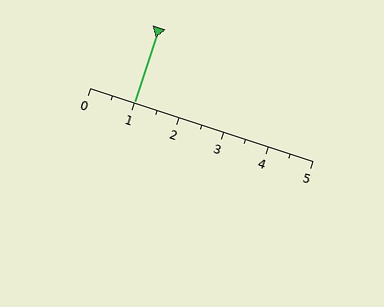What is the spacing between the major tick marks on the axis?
The major ticks are spaced 1 apart.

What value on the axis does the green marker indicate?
The marker indicates approximately 1.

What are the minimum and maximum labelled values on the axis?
The axis runs from 0 to 5.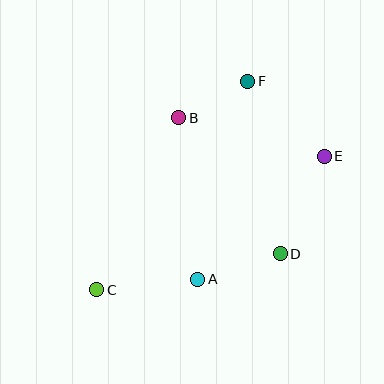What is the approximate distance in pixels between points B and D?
The distance between B and D is approximately 170 pixels.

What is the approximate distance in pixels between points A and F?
The distance between A and F is approximately 204 pixels.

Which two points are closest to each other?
Points B and F are closest to each other.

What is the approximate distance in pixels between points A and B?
The distance between A and B is approximately 162 pixels.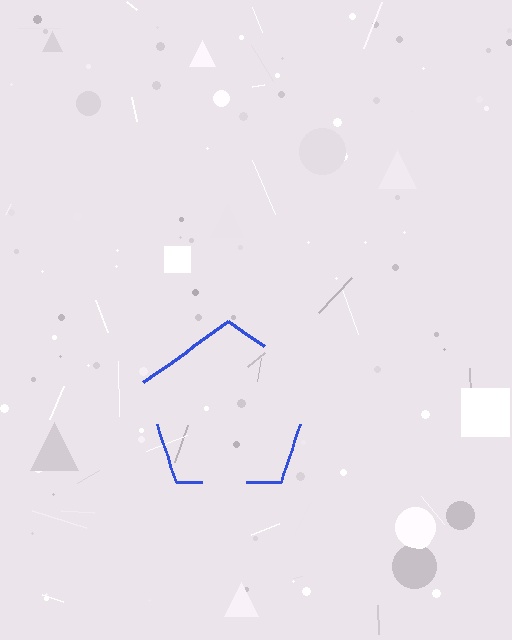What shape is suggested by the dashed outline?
The dashed outline suggests a pentagon.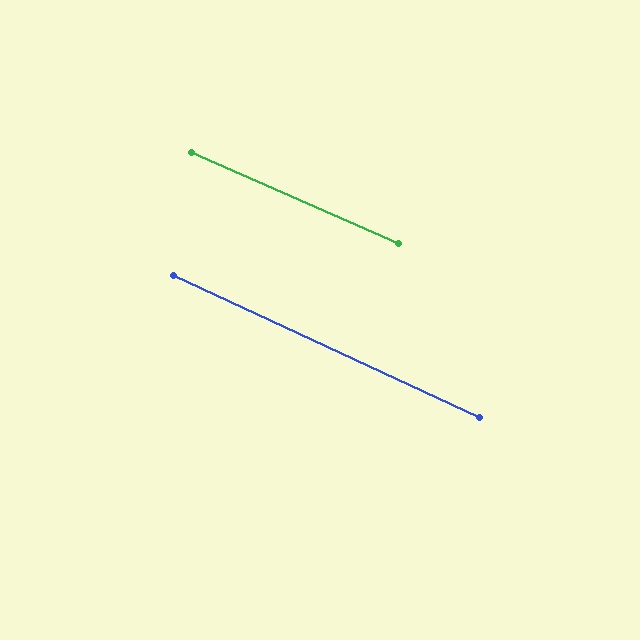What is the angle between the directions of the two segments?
Approximately 1 degree.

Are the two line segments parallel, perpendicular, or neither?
Parallel — their directions differ by only 1.3°.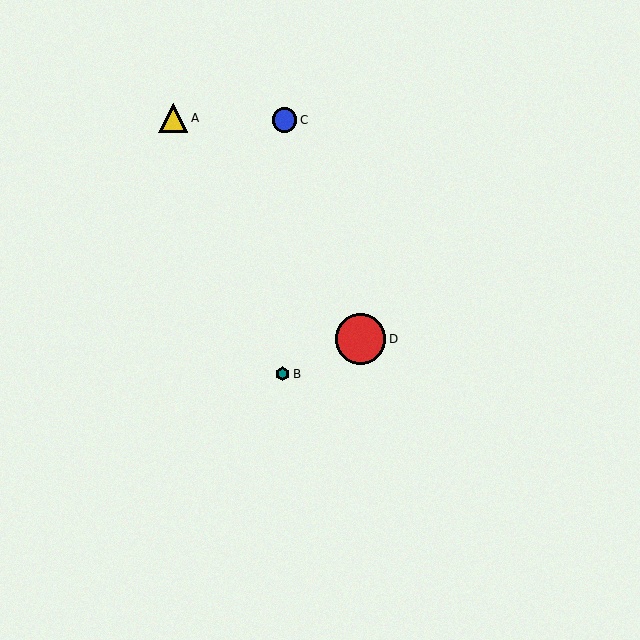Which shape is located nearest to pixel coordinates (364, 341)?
The red circle (labeled D) at (361, 339) is nearest to that location.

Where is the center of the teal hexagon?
The center of the teal hexagon is at (283, 374).